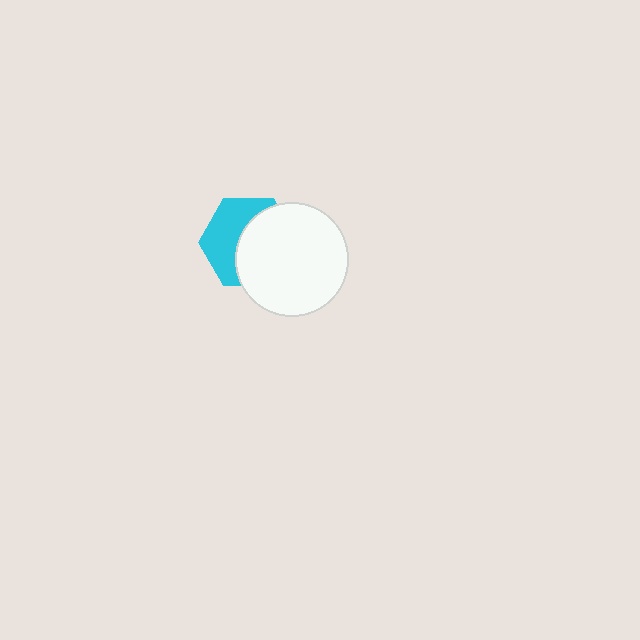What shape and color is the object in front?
The object in front is a white circle.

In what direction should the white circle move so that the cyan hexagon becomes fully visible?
The white circle should move right. That is the shortest direction to clear the overlap and leave the cyan hexagon fully visible.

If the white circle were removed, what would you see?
You would see the complete cyan hexagon.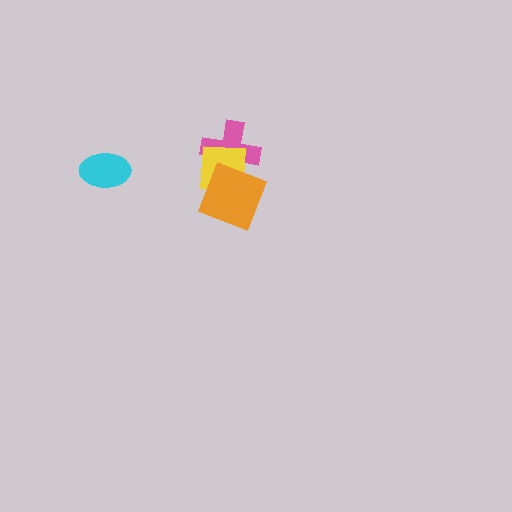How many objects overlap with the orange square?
2 objects overlap with the orange square.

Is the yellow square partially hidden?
Yes, it is partially covered by another shape.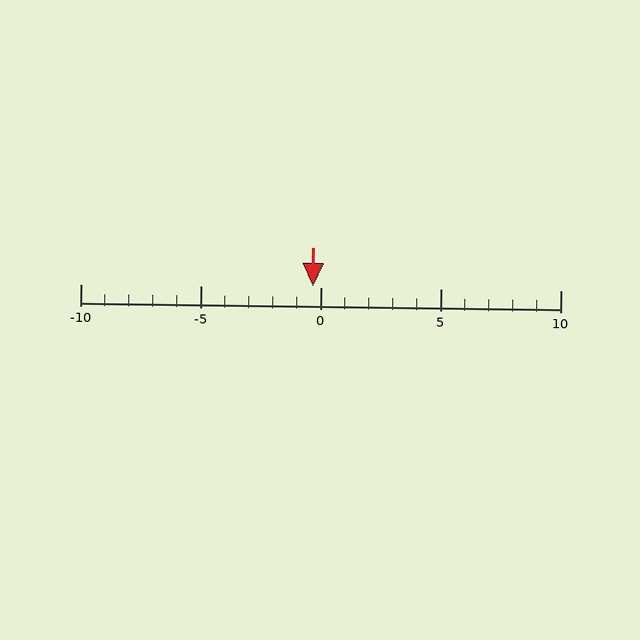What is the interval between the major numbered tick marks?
The major tick marks are spaced 5 units apart.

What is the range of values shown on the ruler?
The ruler shows values from -10 to 10.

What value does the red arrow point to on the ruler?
The red arrow points to approximately 0.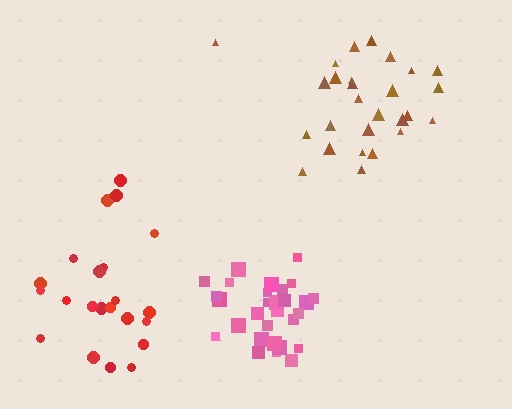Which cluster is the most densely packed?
Pink.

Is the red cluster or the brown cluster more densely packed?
Red.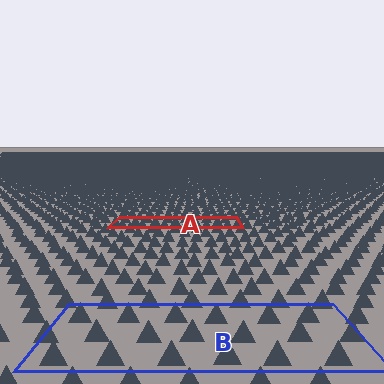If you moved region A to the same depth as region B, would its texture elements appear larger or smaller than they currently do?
They would appear larger. At a closer depth, the same texture elements are projected at a bigger on-screen size.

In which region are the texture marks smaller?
The texture marks are smaller in region A, because it is farther away.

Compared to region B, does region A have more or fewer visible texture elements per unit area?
Region A has more texture elements per unit area — they are packed more densely because it is farther away.